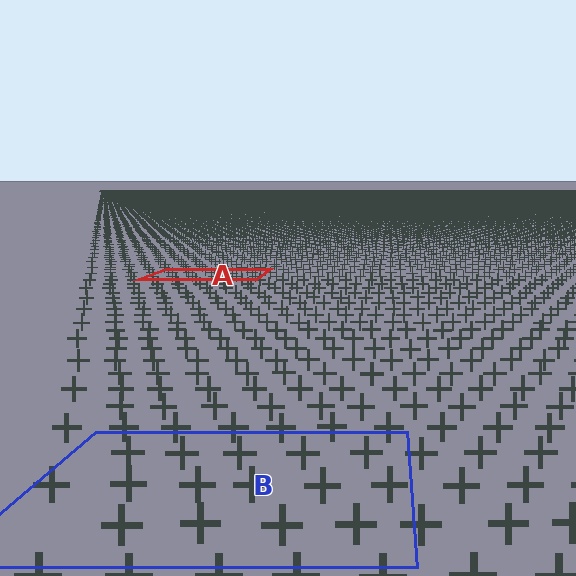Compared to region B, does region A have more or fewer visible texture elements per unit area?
Region A has more texture elements per unit area — they are packed more densely because it is farther away.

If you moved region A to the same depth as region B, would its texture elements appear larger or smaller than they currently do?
They would appear larger. At a closer depth, the same texture elements are projected at a bigger on-screen size.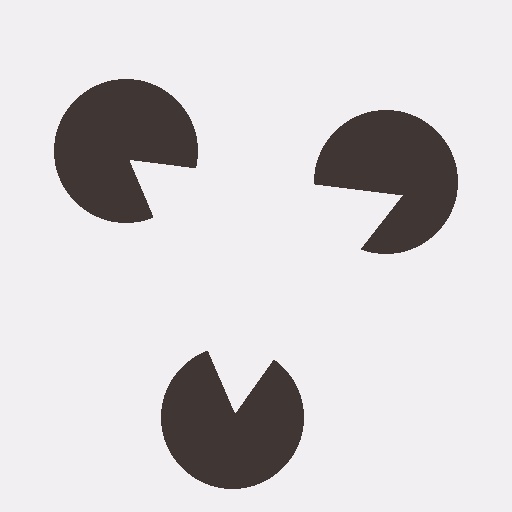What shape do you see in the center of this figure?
An illusory triangle — its edges are inferred from the aligned wedge cuts in the pac-man discs, not physically drawn.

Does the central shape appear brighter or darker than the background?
It typically appears slightly brighter than the background, even though no actual brightness change is drawn.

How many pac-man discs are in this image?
There are 3 — one at each vertex of the illusory triangle.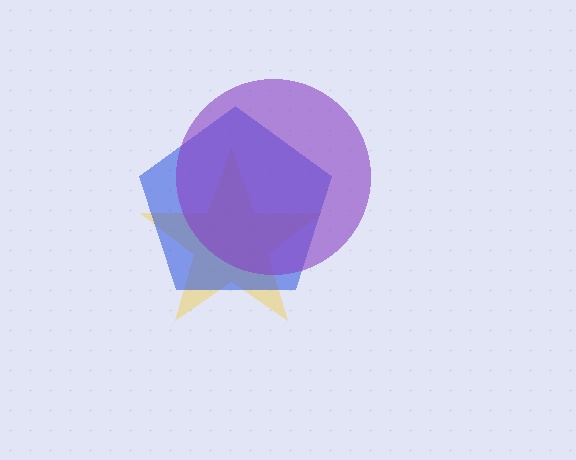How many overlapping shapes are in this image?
There are 3 overlapping shapes in the image.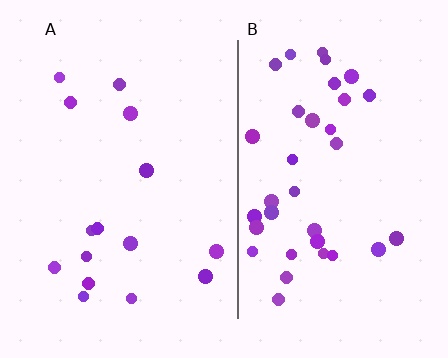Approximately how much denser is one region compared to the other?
Approximately 2.2× — region B over region A.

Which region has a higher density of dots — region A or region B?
B (the right).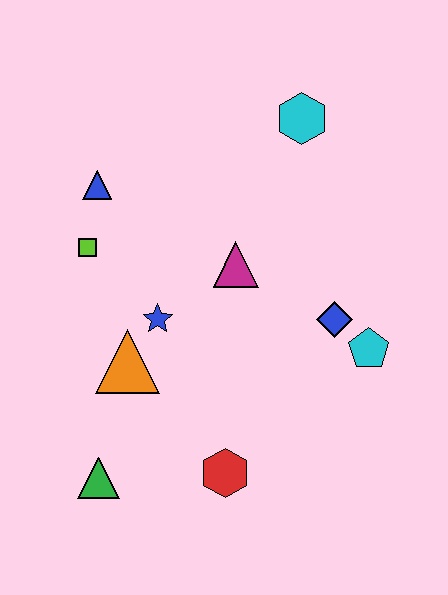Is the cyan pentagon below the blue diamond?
Yes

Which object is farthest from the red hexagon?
The cyan hexagon is farthest from the red hexagon.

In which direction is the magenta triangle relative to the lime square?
The magenta triangle is to the right of the lime square.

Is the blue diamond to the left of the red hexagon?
No